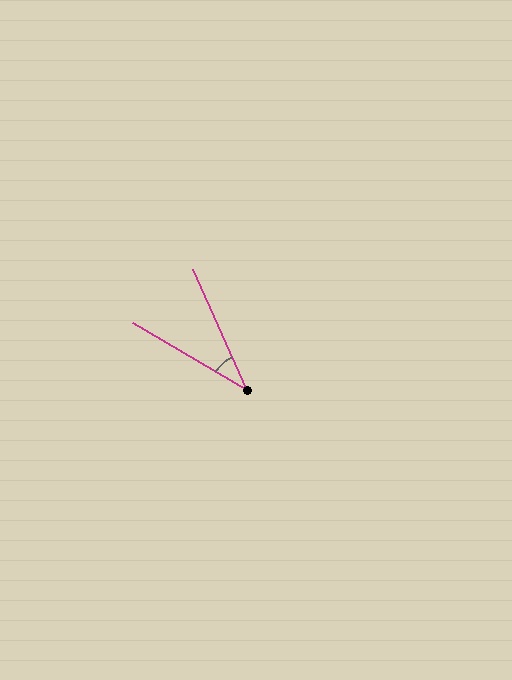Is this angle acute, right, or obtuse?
It is acute.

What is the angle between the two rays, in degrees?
Approximately 35 degrees.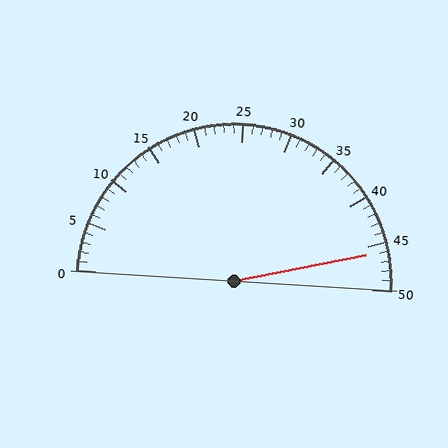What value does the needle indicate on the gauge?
The needle indicates approximately 46.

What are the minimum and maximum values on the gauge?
The gauge ranges from 0 to 50.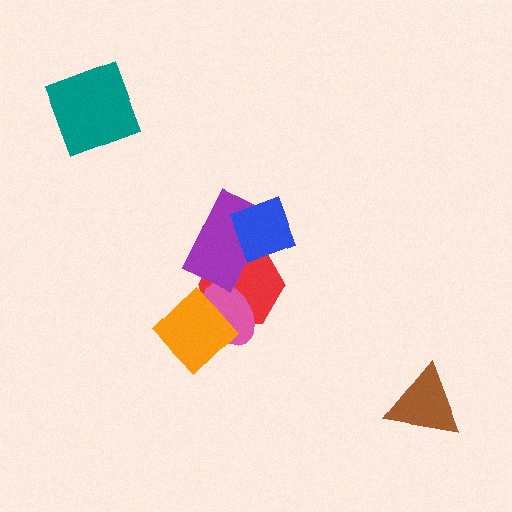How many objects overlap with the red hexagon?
4 objects overlap with the red hexagon.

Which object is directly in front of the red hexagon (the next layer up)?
The pink ellipse is directly in front of the red hexagon.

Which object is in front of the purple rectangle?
The blue diamond is in front of the purple rectangle.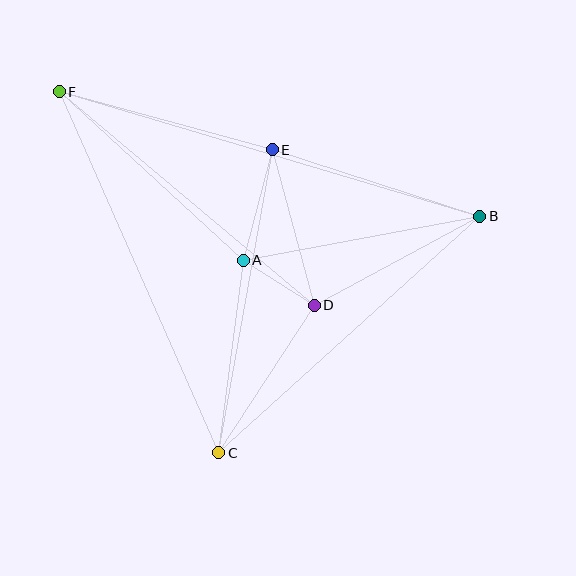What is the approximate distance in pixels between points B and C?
The distance between B and C is approximately 352 pixels.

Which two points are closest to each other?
Points A and D are closest to each other.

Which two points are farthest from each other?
Points B and F are farthest from each other.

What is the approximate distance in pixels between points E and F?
The distance between E and F is approximately 221 pixels.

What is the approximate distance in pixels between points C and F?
The distance between C and F is approximately 395 pixels.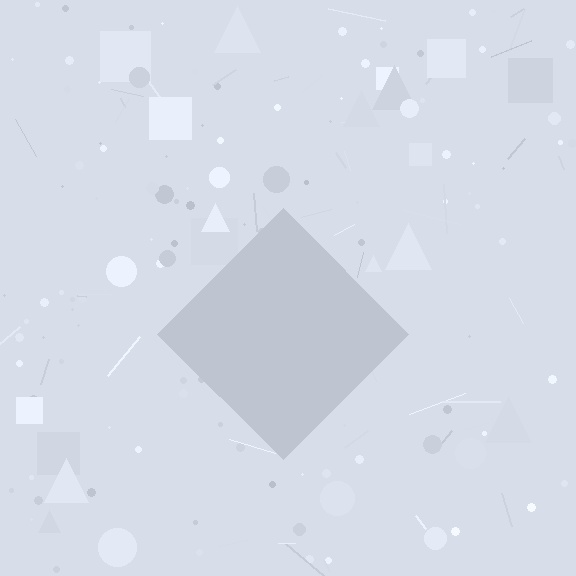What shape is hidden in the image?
A diamond is hidden in the image.